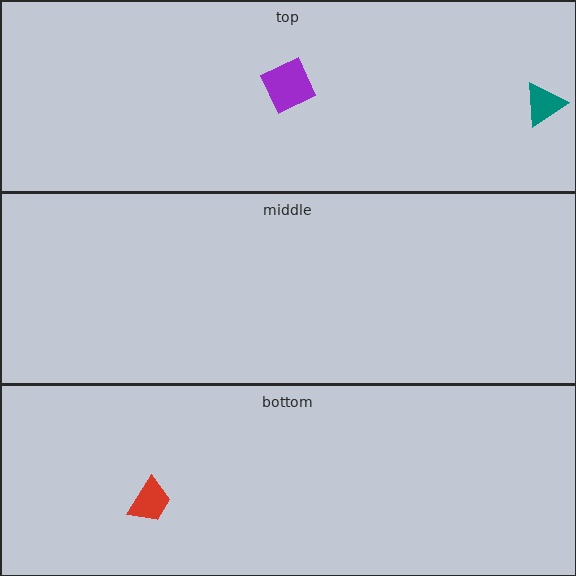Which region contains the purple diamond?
The top region.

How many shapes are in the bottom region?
1.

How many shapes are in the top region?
2.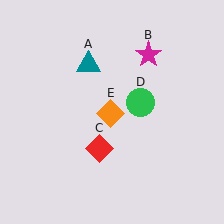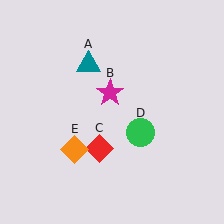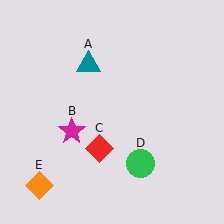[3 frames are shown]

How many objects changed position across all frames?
3 objects changed position: magenta star (object B), green circle (object D), orange diamond (object E).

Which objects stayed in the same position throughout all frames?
Teal triangle (object A) and red diamond (object C) remained stationary.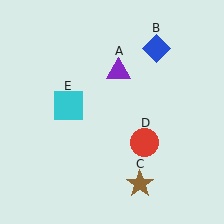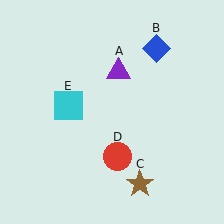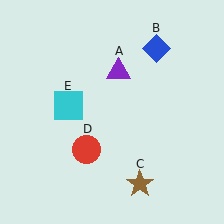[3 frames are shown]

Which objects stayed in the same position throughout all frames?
Purple triangle (object A) and blue diamond (object B) and brown star (object C) and cyan square (object E) remained stationary.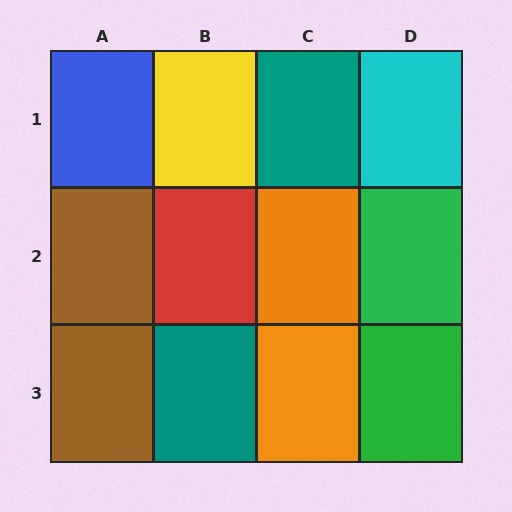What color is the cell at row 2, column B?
Red.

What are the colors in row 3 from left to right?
Brown, teal, orange, green.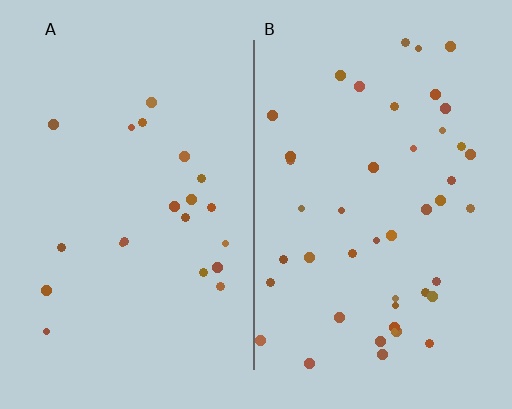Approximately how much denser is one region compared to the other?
Approximately 2.2× — region B over region A.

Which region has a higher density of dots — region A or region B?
B (the right).